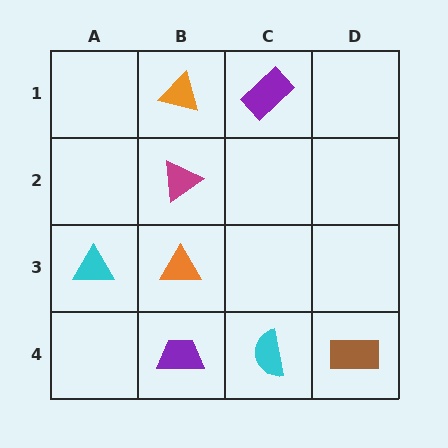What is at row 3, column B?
An orange triangle.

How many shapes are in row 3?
2 shapes.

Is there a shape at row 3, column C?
No, that cell is empty.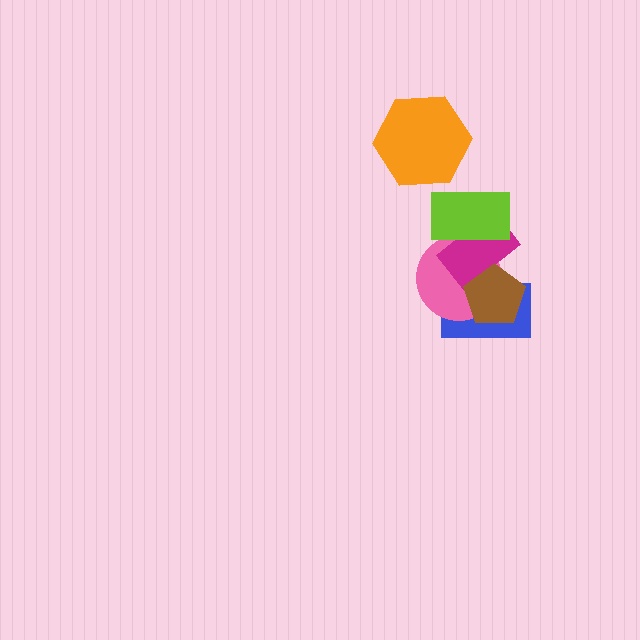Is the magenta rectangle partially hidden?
Yes, it is partially covered by another shape.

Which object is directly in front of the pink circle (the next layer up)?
The magenta rectangle is directly in front of the pink circle.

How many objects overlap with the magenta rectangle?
4 objects overlap with the magenta rectangle.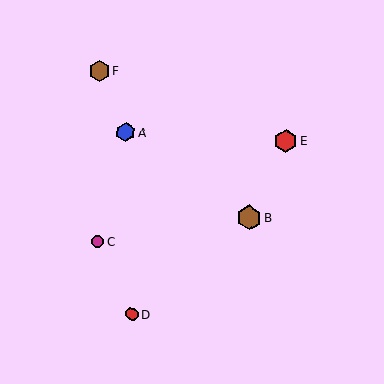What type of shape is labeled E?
Shape E is a red hexagon.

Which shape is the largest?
The brown hexagon (labeled B) is the largest.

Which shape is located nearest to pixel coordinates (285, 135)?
The red hexagon (labeled E) at (286, 141) is nearest to that location.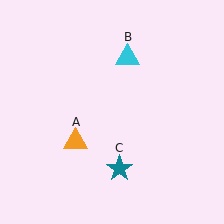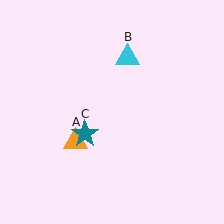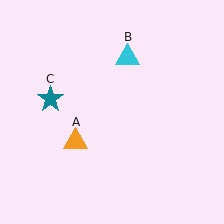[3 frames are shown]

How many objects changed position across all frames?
1 object changed position: teal star (object C).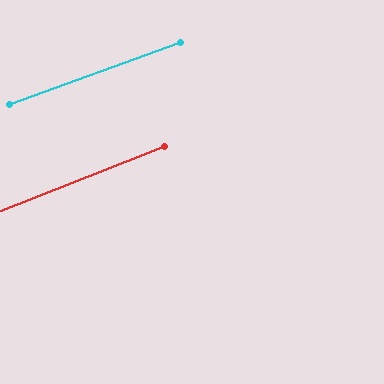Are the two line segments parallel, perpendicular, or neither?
Parallel — their directions differ by only 1.5°.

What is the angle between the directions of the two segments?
Approximately 1 degree.